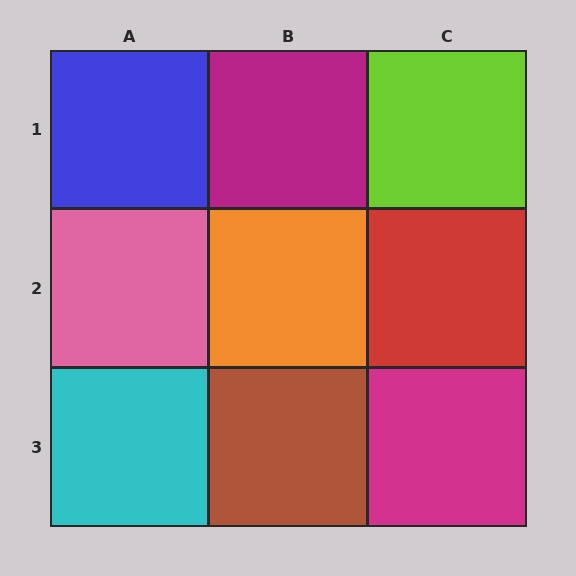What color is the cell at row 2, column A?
Pink.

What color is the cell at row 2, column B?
Orange.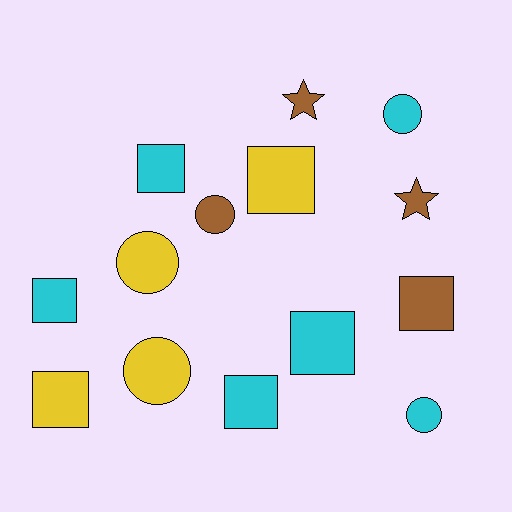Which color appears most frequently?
Cyan, with 6 objects.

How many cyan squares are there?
There are 4 cyan squares.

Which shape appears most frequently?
Square, with 7 objects.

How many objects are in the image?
There are 14 objects.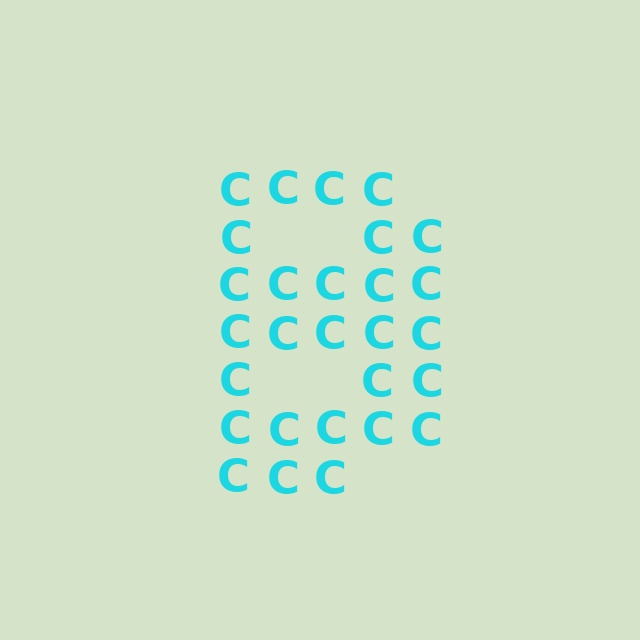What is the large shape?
The large shape is the letter B.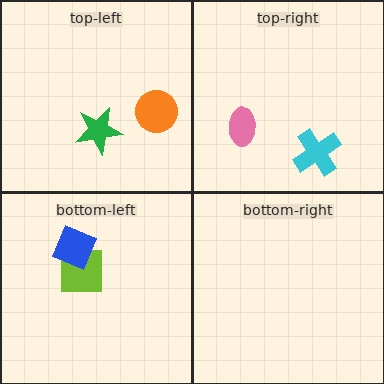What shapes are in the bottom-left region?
The lime square, the blue diamond.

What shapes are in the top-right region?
The pink ellipse, the cyan cross.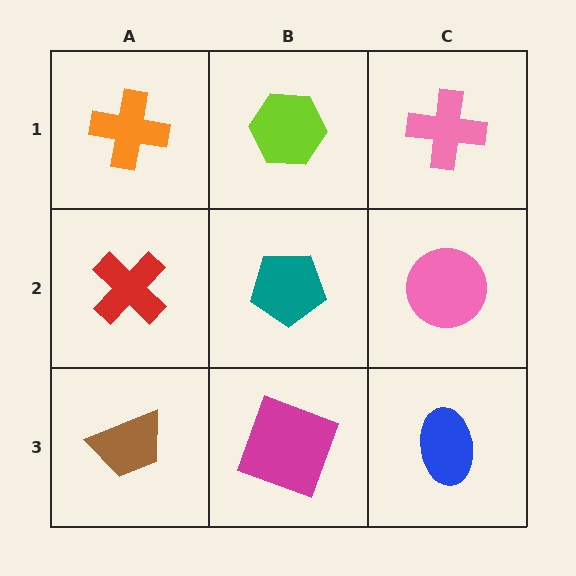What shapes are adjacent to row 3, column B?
A teal pentagon (row 2, column B), a brown trapezoid (row 3, column A), a blue ellipse (row 3, column C).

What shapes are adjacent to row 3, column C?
A pink circle (row 2, column C), a magenta square (row 3, column B).